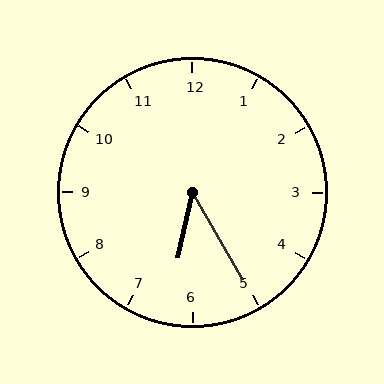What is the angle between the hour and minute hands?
Approximately 42 degrees.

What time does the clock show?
6:25.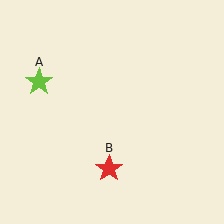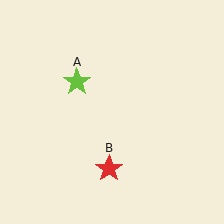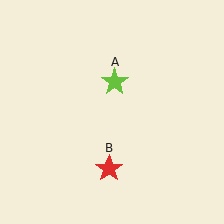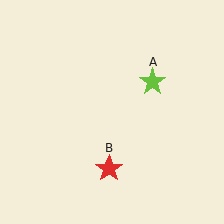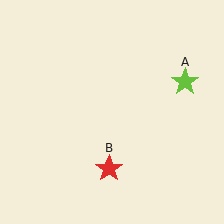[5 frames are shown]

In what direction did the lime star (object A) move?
The lime star (object A) moved right.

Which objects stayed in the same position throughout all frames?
Red star (object B) remained stationary.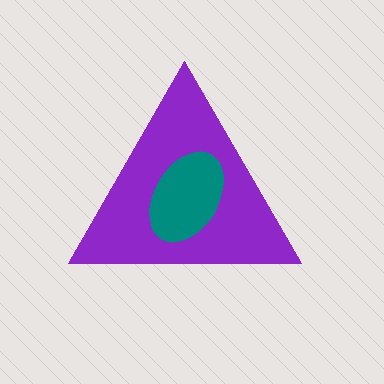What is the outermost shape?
The purple triangle.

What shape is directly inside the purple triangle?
The teal ellipse.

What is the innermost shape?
The teal ellipse.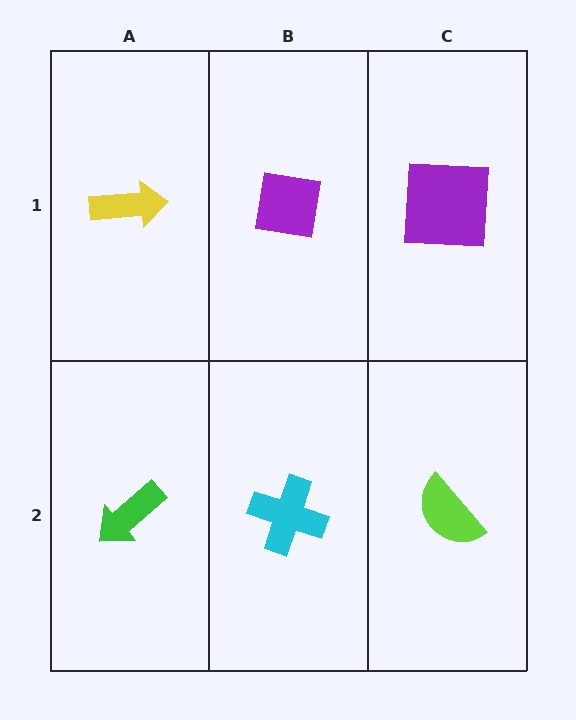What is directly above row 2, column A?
A yellow arrow.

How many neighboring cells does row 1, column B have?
3.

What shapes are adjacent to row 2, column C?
A purple square (row 1, column C), a cyan cross (row 2, column B).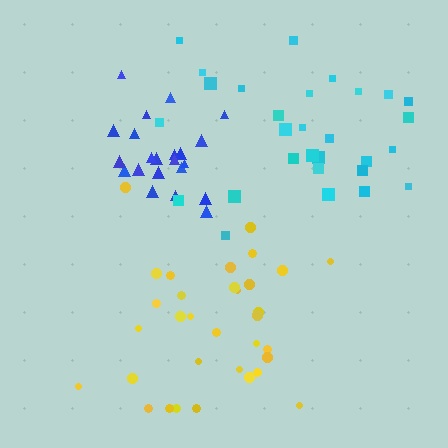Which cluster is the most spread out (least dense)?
Cyan.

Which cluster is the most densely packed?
Blue.